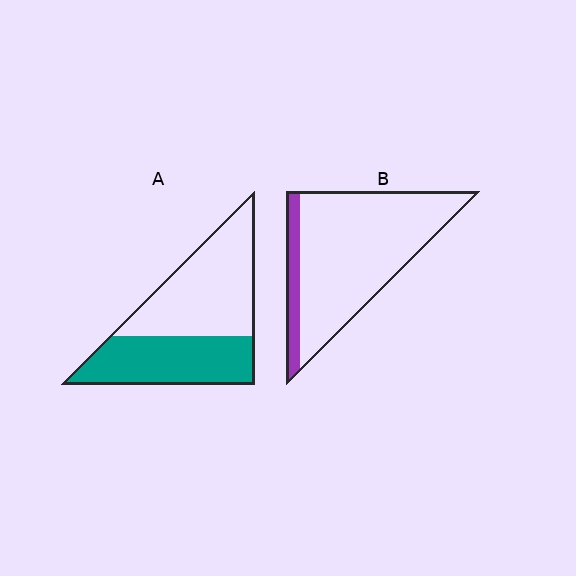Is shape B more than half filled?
No.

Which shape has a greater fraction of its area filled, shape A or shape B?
Shape A.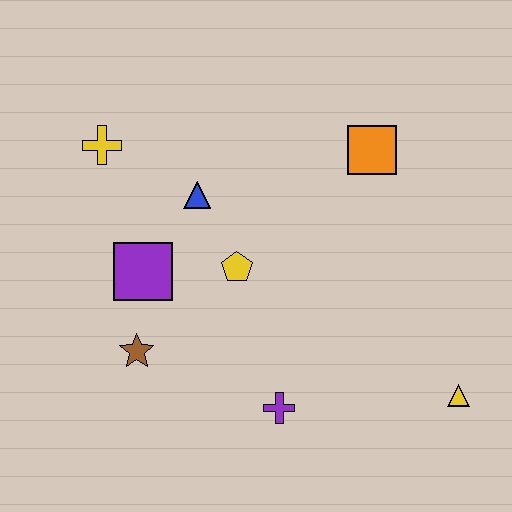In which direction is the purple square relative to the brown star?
The purple square is above the brown star.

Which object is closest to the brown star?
The purple square is closest to the brown star.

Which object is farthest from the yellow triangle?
The yellow cross is farthest from the yellow triangle.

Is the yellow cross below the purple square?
No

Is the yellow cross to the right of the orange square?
No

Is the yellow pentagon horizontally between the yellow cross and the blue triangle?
No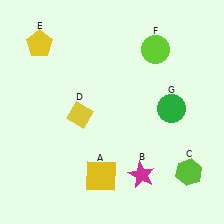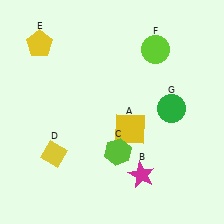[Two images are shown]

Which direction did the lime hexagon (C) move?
The lime hexagon (C) moved left.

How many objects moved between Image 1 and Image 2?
3 objects moved between the two images.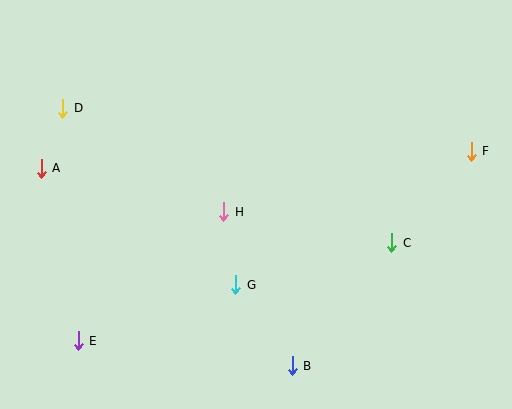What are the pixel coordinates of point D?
Point D is at (63, 108).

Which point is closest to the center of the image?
Point H at (224, 212) is closest to the center.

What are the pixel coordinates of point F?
Point F is at (471, 151).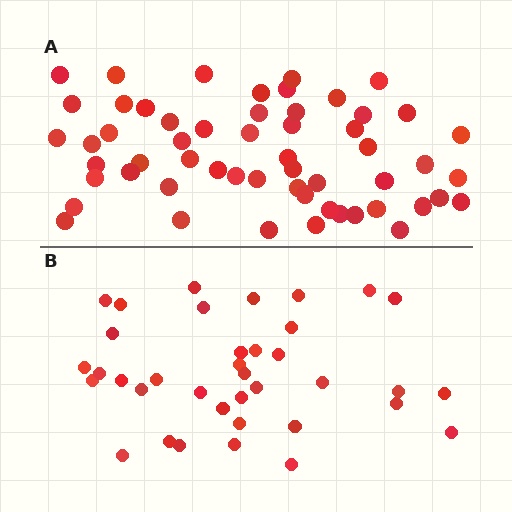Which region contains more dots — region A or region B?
Region A (the top region) has more dots.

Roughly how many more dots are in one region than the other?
Region A has approximately 20 more dots than region B.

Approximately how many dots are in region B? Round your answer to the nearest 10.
About 40 dots. (The exact count is 37, which rounds to 40.)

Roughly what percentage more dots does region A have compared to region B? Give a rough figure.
About 50% more.